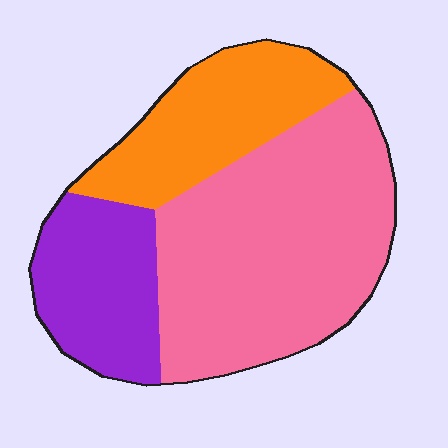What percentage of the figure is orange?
Orange covers around 25% of the figure.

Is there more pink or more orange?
Pink.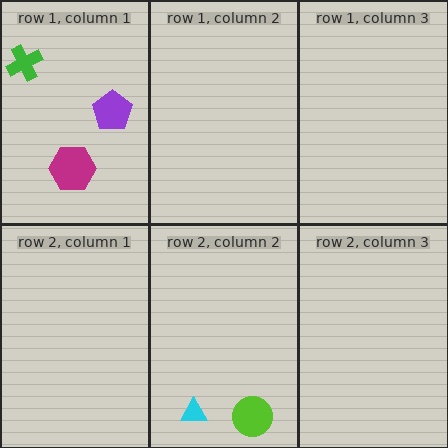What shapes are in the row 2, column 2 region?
The cyan triangle, the lime circle.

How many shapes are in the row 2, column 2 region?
2.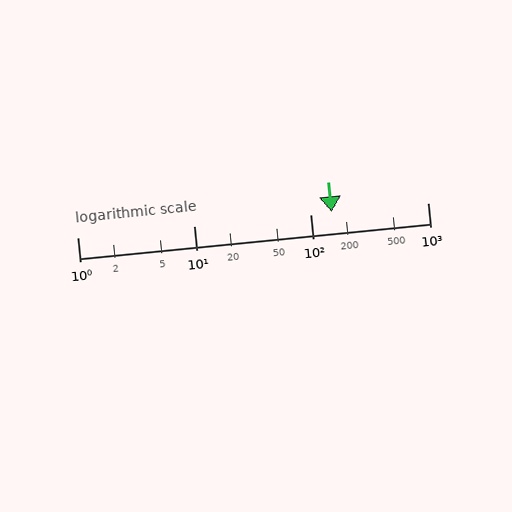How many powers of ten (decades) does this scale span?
The scale spans 3 decades, from 1 to 1000.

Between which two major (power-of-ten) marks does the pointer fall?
The pointer is between 100 and 1000.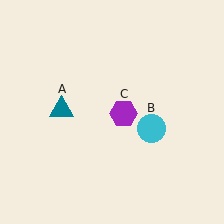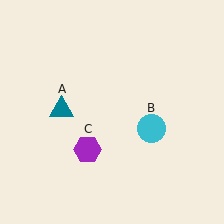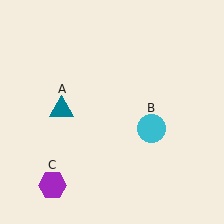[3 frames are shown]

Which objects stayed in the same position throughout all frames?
Teal triangle (object A) and cyan circle (object B) remained stationary.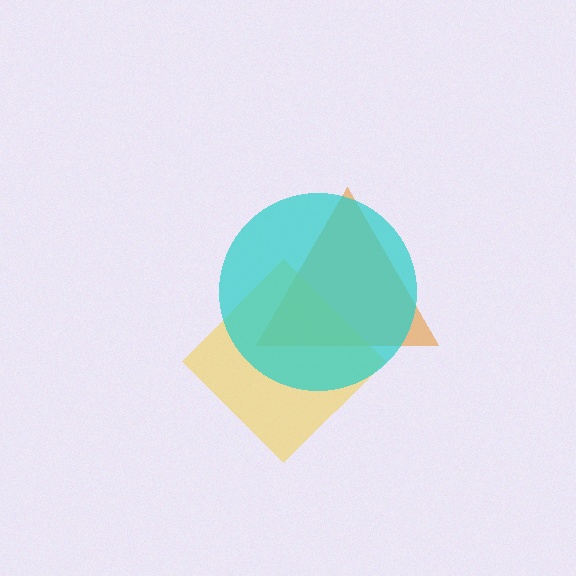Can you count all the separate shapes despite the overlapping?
Yes, there are 3 separate shapes.